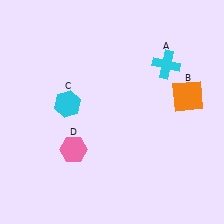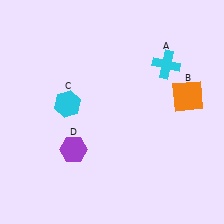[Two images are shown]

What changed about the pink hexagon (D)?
In Image 1, D is pink. In Image 2, it changed to purple.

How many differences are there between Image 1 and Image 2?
There is 1 difference between the two images.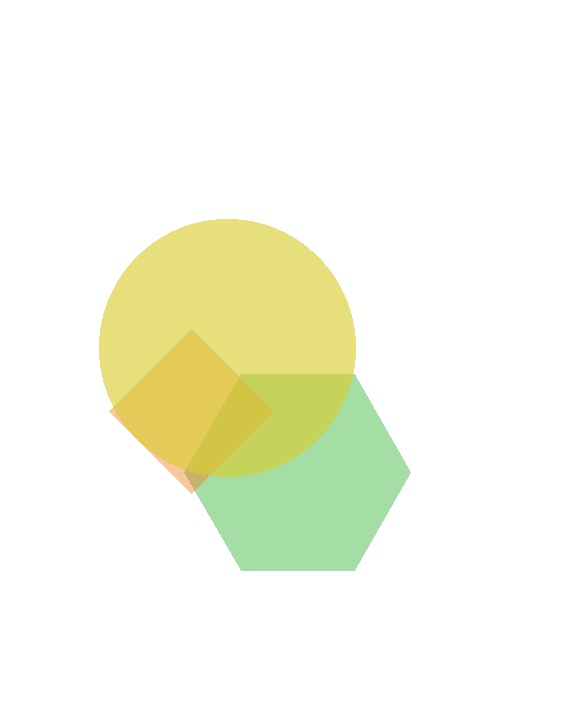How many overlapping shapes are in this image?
There are 3 overlapping shapes in the image.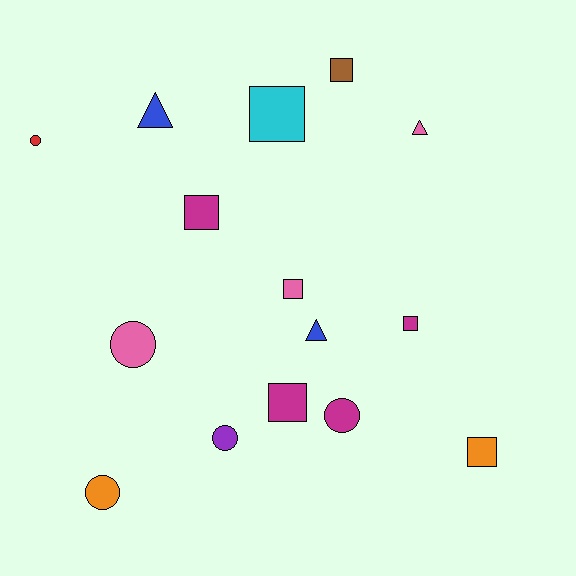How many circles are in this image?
There are 5 circles.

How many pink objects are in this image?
There are 3 pink objects.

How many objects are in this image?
There are 15 objects.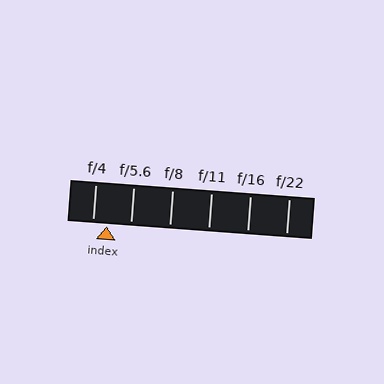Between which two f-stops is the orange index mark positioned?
The index mark is between f/4 and f/5.6.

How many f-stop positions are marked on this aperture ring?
There are 6 f-stop positions marked.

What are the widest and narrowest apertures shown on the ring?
The widest aperture shown is f/4 and the narrowest is f/22.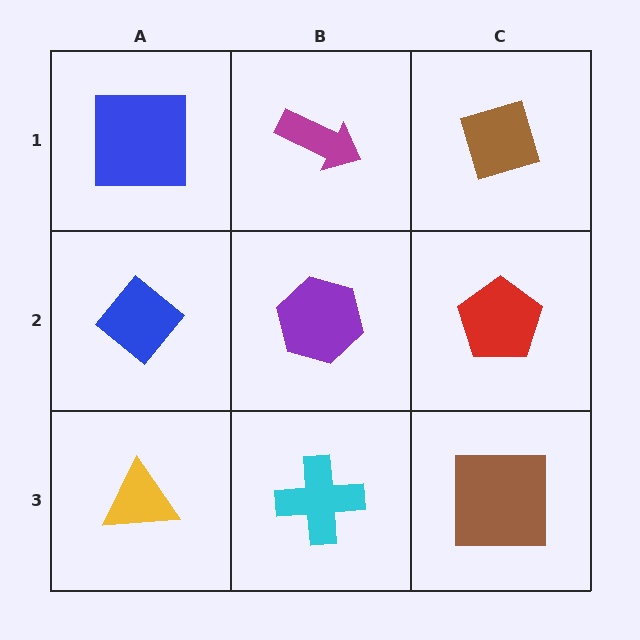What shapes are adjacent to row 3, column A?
A blue diamond (row 2, column A), a cyan cross (row 3, column B).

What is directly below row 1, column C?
A red pentagon.